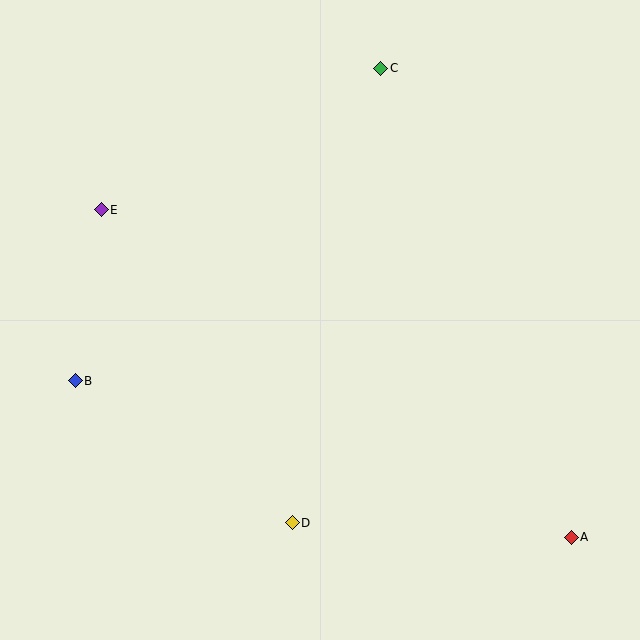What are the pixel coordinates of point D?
Point D is at (292, 523).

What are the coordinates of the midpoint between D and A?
The midpoint between D and A is at (432, 530).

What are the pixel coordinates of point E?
Point E is at (101, 210).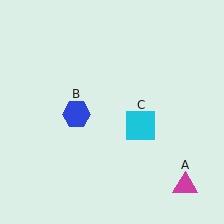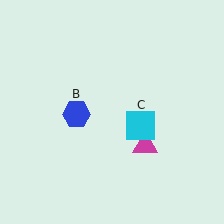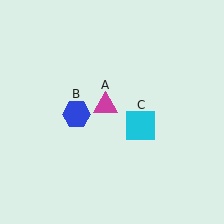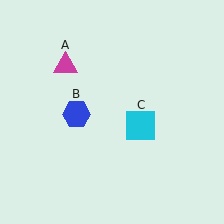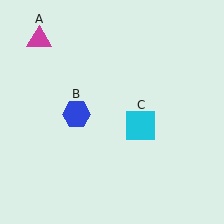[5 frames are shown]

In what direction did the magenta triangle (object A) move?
The magenta triangle (object A) moved up and to the left.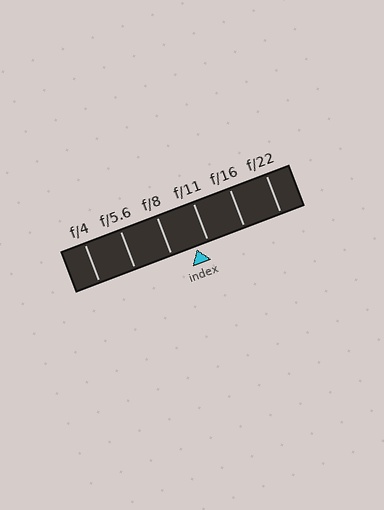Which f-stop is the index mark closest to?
The index mark is closest to f/11.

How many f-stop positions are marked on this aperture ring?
There are 6 f-stop positions marked.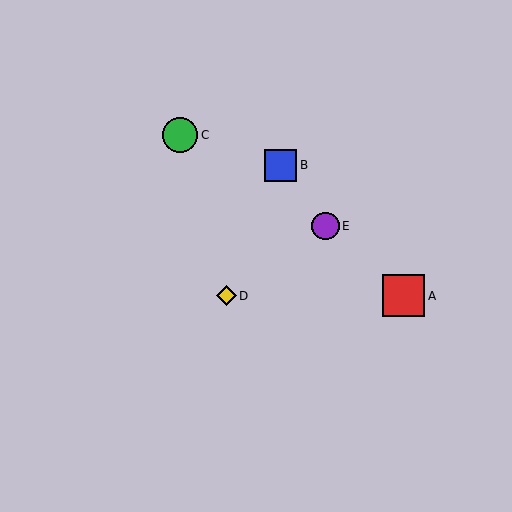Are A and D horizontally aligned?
Yes, both are at y≈296.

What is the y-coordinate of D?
Object D is at y≈296.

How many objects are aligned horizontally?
2 objects (A, D) are aligned horizontally.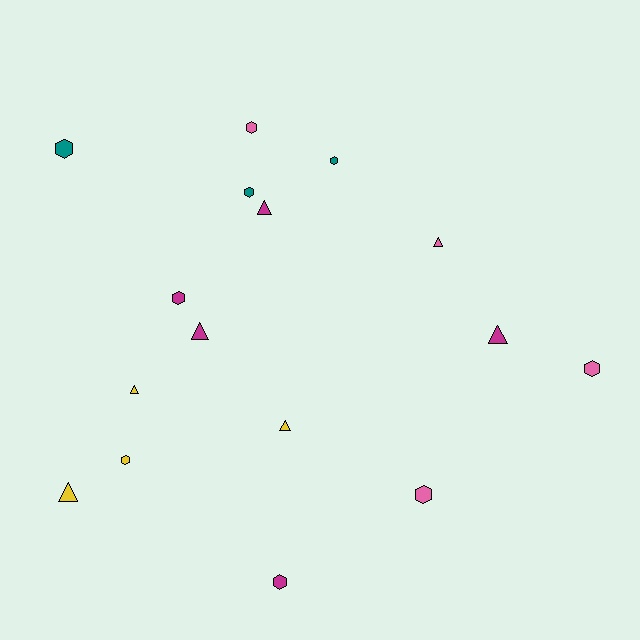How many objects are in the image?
There are 16 objects.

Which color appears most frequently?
Magenta, with 5 objects.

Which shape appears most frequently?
Hexagon, with 9 objects.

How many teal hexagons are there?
There are 3 teal hexagons.